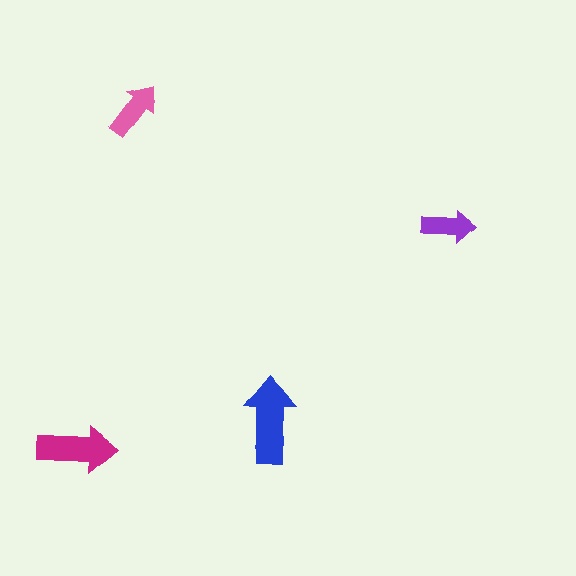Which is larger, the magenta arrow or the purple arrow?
The magenta one.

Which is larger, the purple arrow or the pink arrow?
The pink one.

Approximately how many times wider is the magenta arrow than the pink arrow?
About 1.5 times wider.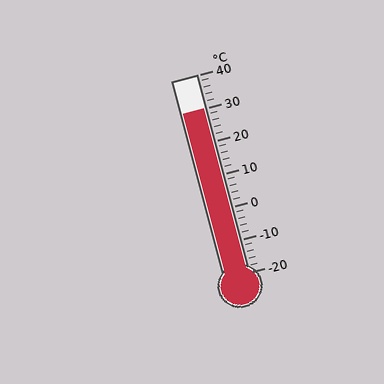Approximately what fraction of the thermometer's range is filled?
The thermometer is filled to approximately 85% of its range.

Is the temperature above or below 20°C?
The temperature is above 20°C.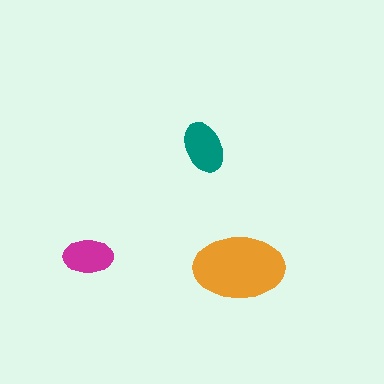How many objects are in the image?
There are 3 objects in the image.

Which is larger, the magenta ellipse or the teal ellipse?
The teal one.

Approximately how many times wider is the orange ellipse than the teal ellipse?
About 2 times wider.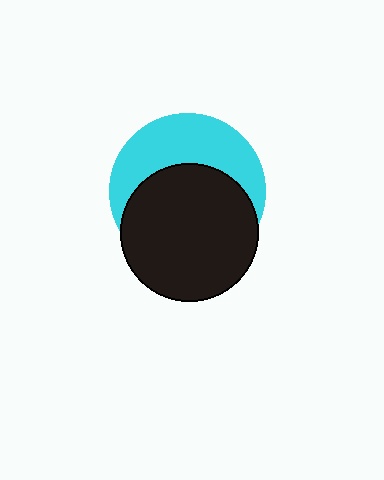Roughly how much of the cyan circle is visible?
A small part of it is visible (roughly 43%).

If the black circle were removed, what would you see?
You would see the complete cyan circle.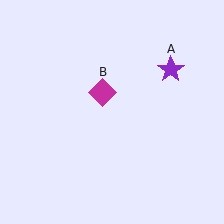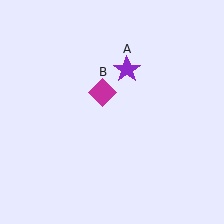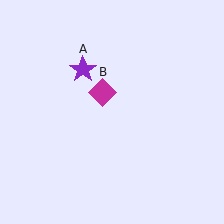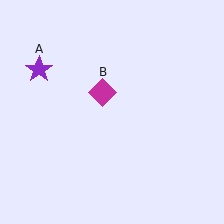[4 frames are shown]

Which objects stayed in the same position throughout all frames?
Magenta diamond (object B) remained stationary.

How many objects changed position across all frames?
1 object changed position: purple star (object A).